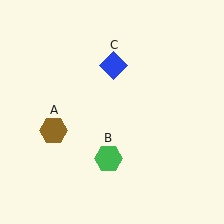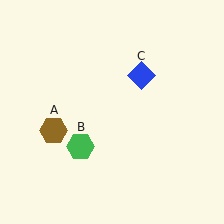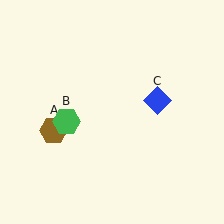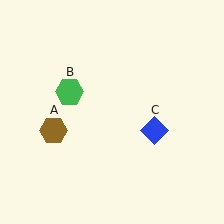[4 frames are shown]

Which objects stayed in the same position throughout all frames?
Brown hexagon (object A) remained stationary.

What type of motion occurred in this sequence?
The green hexagon (object B), blue diamond (object C) rotated clockwise around the center of the scene.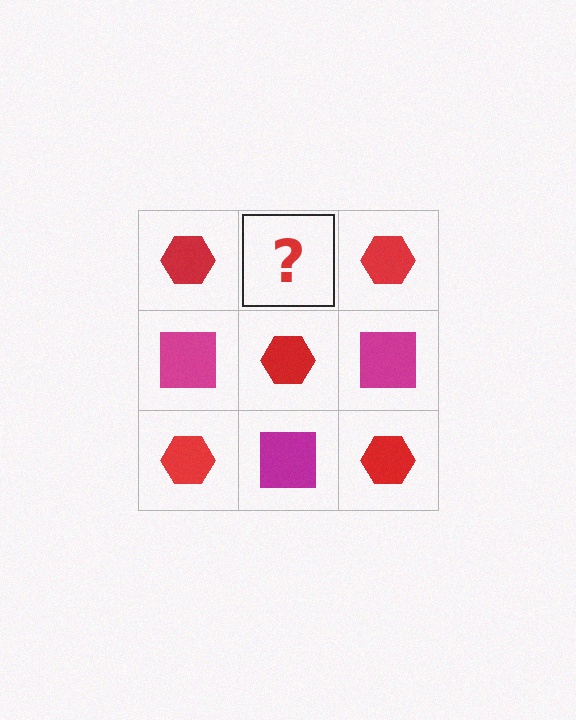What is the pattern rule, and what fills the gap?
The rule is that it alternates red hexagon and magenta square in a checkerboard pattern. The gap should be filled with a magenta square.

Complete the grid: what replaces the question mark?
The question mark should be replaced with a magenta square.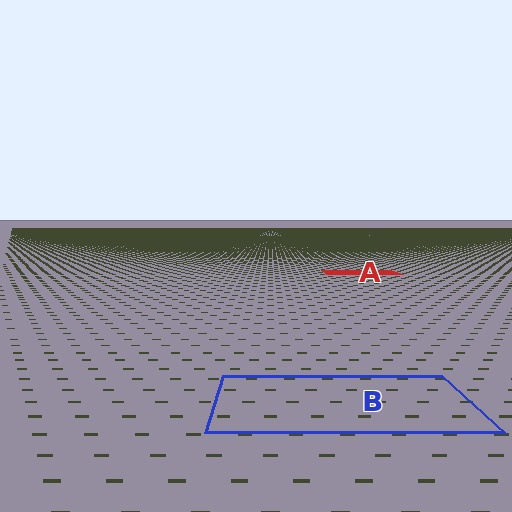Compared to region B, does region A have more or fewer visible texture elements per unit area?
Region A has more texture elements per unit area — they are packed more densely because it is farther away.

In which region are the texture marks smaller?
The texture marks are smaller in region A, because it is farther away.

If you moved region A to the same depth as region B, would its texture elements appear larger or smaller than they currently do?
They would appear larger. At a closer depth, the same texture elements are projected at a bigger on-screen size.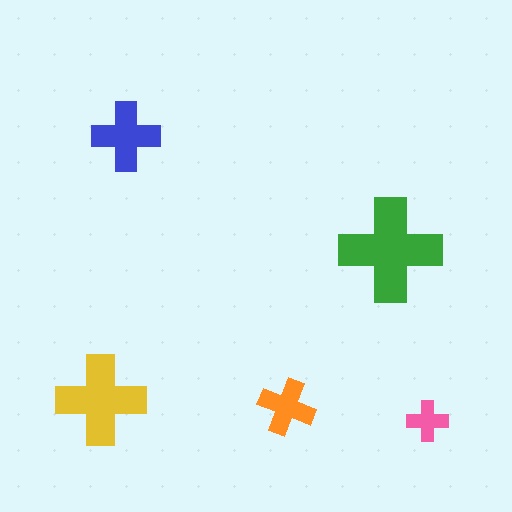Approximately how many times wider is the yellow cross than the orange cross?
About 1.5 times wider.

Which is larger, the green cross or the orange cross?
The green one.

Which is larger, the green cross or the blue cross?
The green one.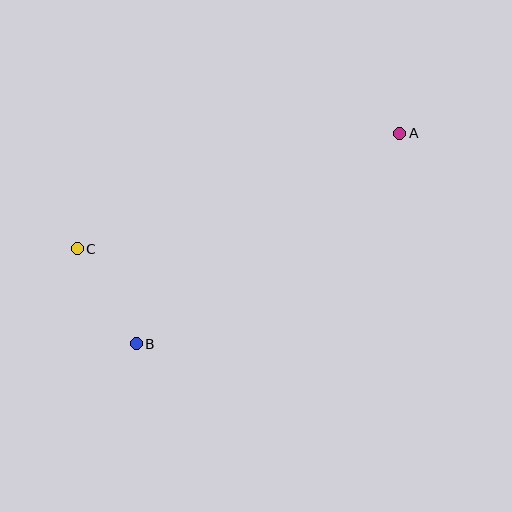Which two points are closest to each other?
Points B and C are closest to each other.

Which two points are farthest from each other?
Points A and C are farthest from each other.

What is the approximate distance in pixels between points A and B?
The distance between A and B is approximately 338 pixels.